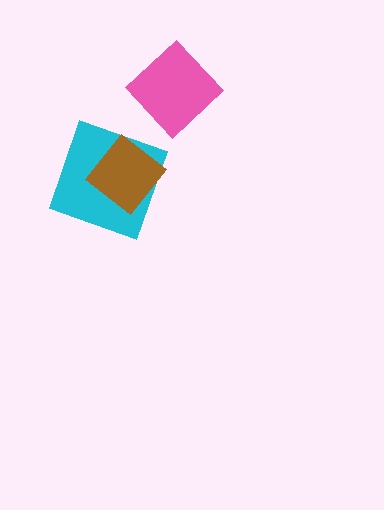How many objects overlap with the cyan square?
1 object overlaps with the cyan square.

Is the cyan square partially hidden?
Yes, it is partially covered by another shape.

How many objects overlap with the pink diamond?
0 objects overlap with the pink diamond.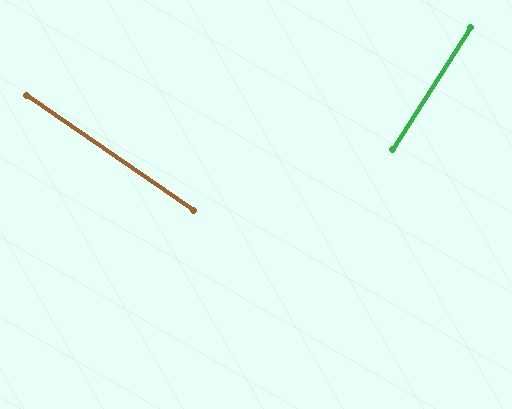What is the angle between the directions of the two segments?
Approximately 89 degrees.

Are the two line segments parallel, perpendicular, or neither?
Perpendicular — they meet at approximately 89°.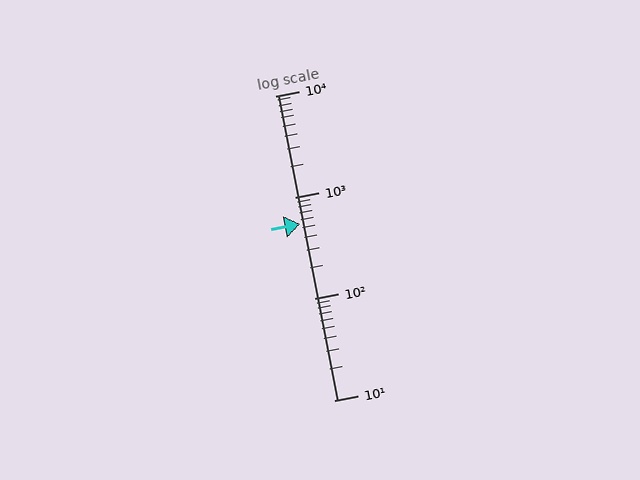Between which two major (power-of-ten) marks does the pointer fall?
The pointer is between 100 and 1000.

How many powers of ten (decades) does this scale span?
The scale spans 3 decades, from 10 to 10000.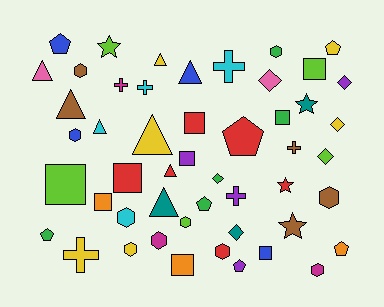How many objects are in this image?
There are 50 objects.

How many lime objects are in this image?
There are 5 lime objects.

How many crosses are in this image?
There are 6 crosses.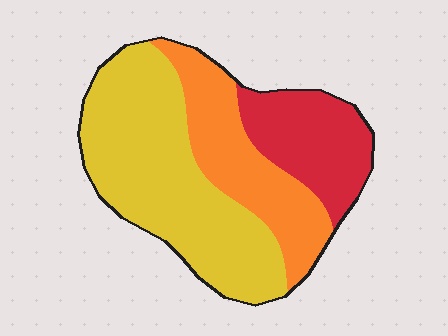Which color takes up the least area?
Red, at roughly 20%.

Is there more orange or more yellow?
Yellow.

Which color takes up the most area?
Yellow, at roughly 50%.